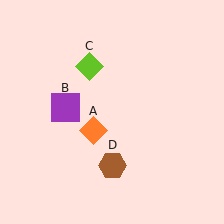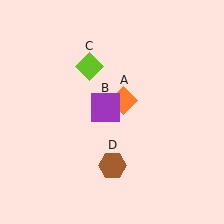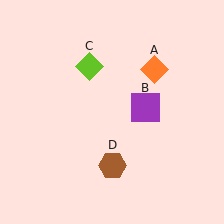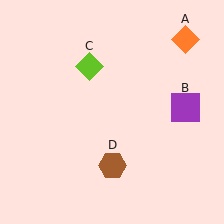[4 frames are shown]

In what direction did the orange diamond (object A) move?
The orange diamond (object A) moved up and to the right.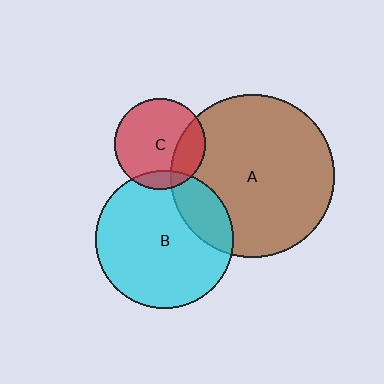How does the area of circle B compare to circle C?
Approximately 2.3 times.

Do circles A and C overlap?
Yes.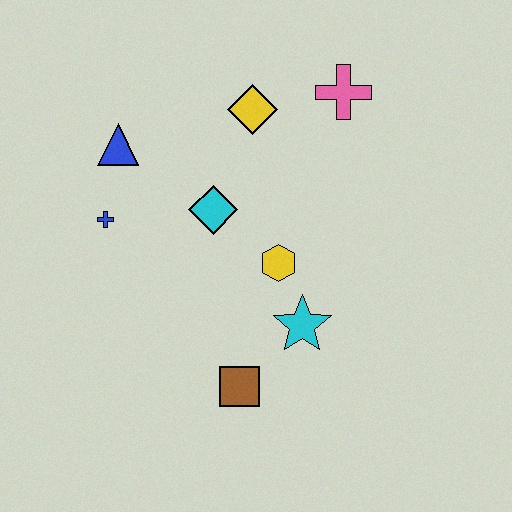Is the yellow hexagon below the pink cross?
Yes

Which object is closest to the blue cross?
The blue triangle is closest to the blue cross.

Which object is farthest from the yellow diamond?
The brown square is farthest from the yellow diamond.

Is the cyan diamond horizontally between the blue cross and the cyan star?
Yes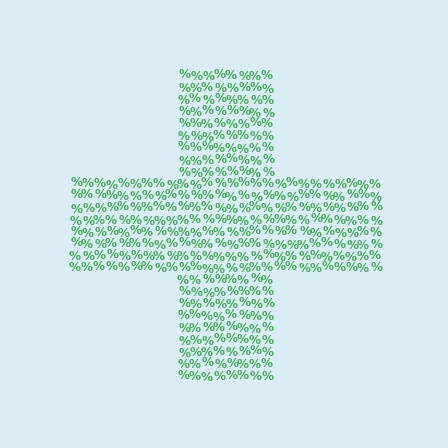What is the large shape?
The large shape is a cross.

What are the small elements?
The small elements are percent signs.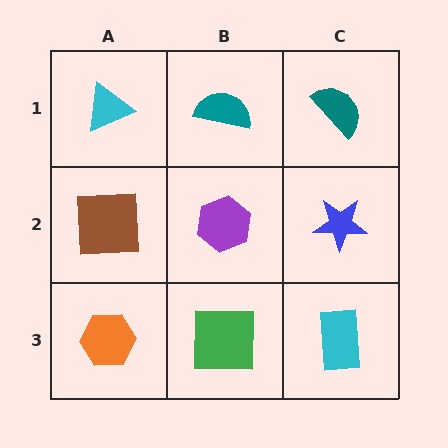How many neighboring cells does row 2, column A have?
3.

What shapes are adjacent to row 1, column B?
A purple hexagon (row 2, column B), a cyan triangle (row 1, column A), a teal semicircle (row 1, column C).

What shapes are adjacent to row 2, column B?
A teal semicircle (row 1, column B), a green square (row 3, column B), a brown square (row 2, column A), a blue star (row 2, column C).